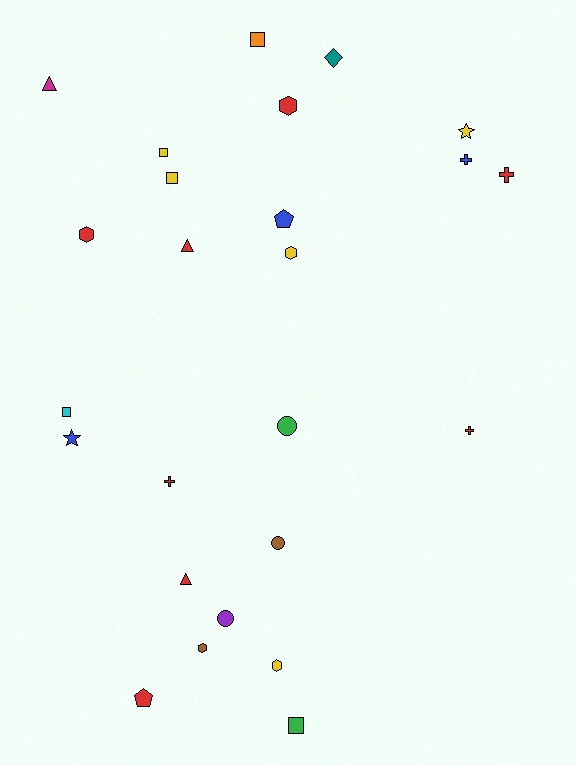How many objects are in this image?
There are 25 objects.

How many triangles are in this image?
There are 3 triangles.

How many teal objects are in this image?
There is 1 teal object.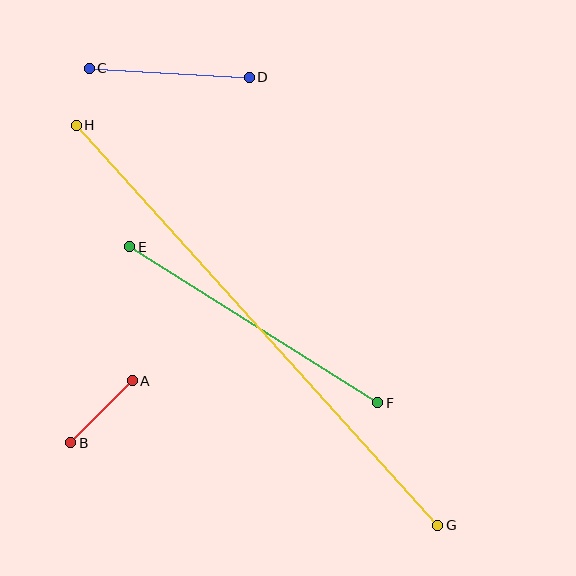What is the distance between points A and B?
The distance is approximately 87 pixels.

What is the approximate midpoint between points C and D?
The midpoint is at approximately (169, 73) pixels.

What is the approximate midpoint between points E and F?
The midpoint is at approximately (254, 325) pixels.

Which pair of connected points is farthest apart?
Points G and H are farthest apart.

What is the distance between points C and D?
The distance is approximately 160 pixels.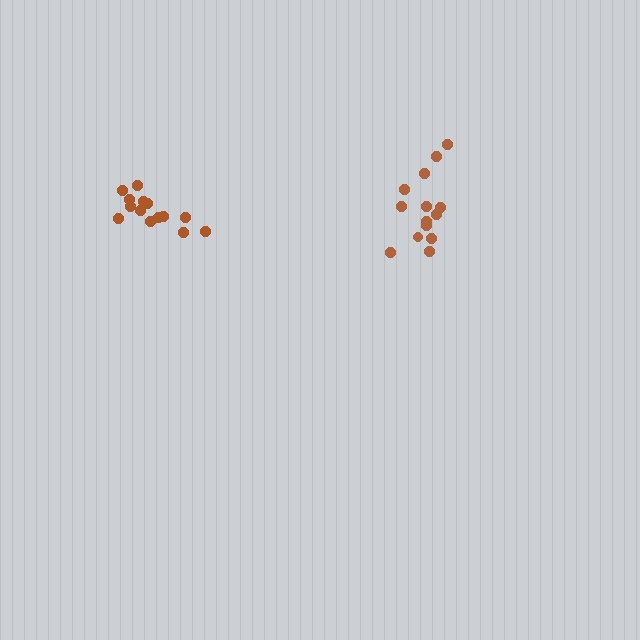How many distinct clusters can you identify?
There are 2 distinct clusters.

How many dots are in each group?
Group 1: 14 dots, Group 2: 14 dots (28 total).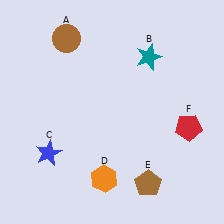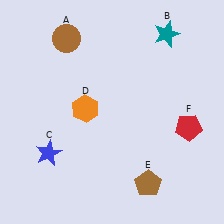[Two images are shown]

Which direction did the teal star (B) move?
The teal star (B) moved up.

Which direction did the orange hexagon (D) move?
The orange hexagon (D) moved up.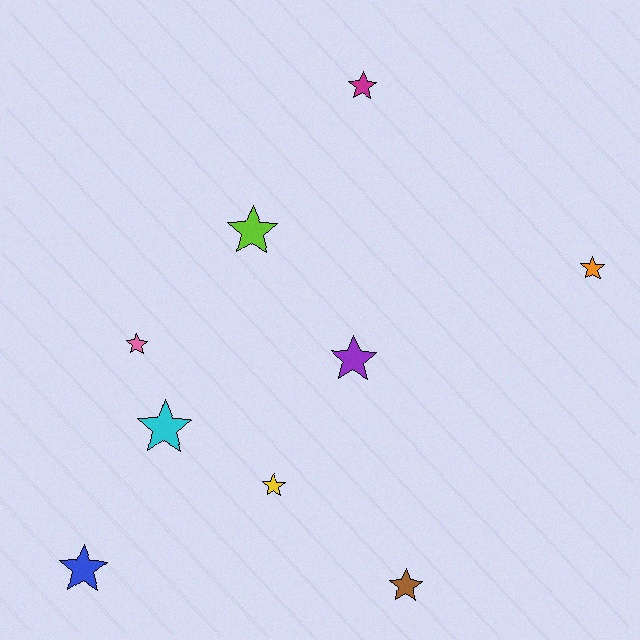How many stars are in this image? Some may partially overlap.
There are 9 stars.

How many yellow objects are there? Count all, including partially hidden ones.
There is 1 yellow object.